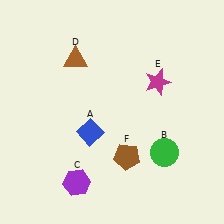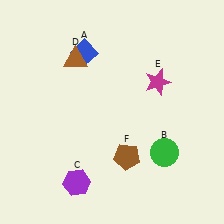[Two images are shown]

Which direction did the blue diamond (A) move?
The blue diamond (A) moved up.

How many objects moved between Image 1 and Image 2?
1 object moved between the two images.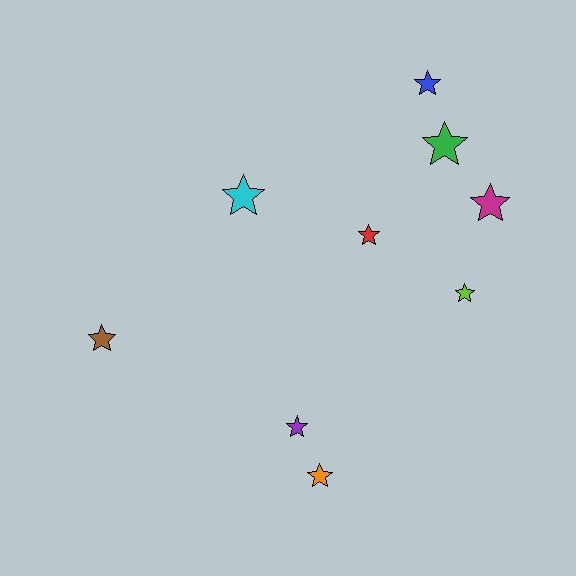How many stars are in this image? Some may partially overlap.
There are 9 stars.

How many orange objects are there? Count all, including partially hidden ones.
There is 1 orange object.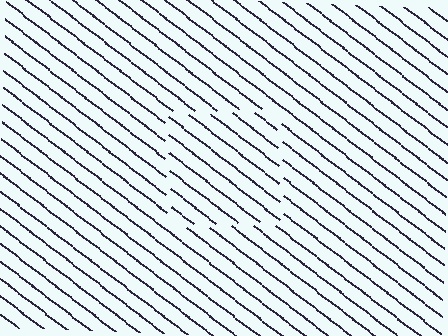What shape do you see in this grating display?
An illusory square. The interior of the shape contains the same grating, shifted by half a period — the contour is defined by the phase discontinuity where line-ends from the inner and outer gratings abut.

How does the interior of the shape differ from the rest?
The interior of the shape contains the same grating, shifted by half a period — the contour is defined by the phase discontinuity where line-ends from the inner and outer gratings abut.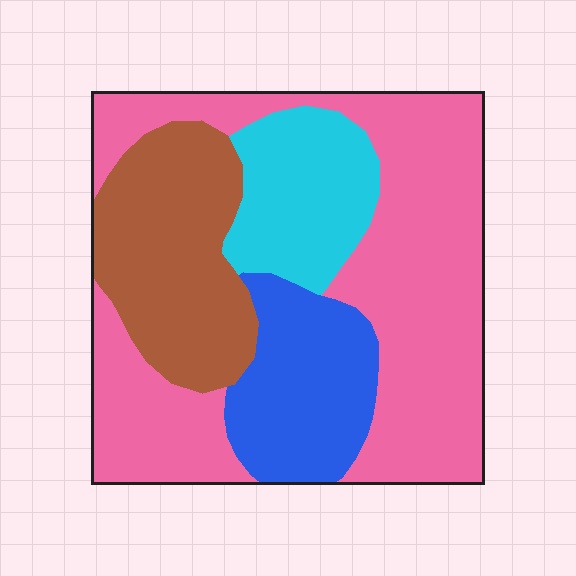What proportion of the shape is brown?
Brown takes up between a sixth and a third of the shape.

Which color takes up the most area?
Pink, at roughly 50%.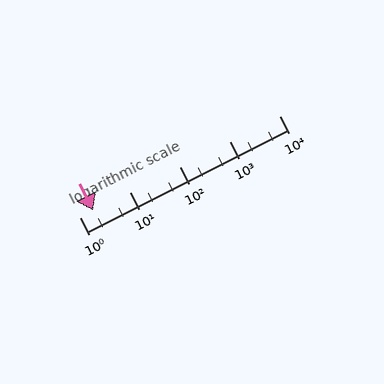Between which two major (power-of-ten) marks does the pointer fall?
The pointer is between 1 and 10.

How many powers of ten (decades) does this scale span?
The scale spans 4 decades, from 1 to 10000.